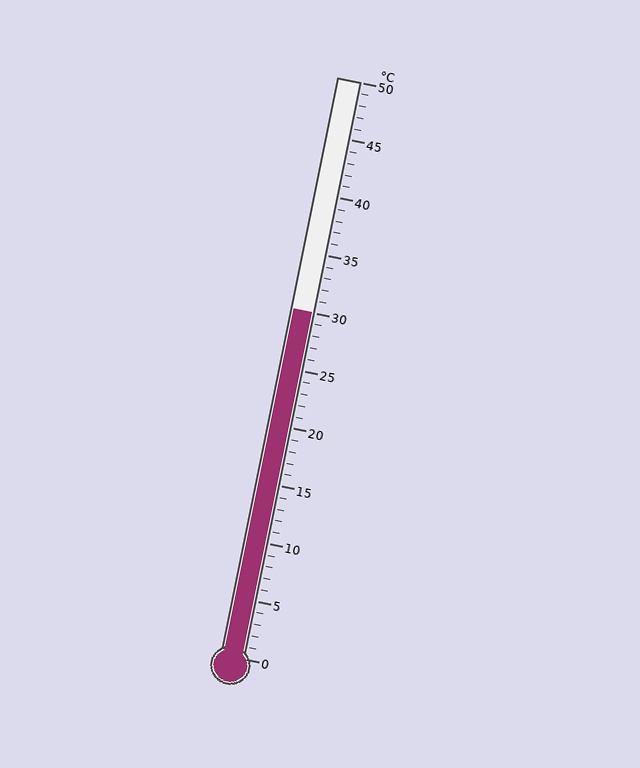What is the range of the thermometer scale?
The thermometer scale ranges from 0°C to 50°C.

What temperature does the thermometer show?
The thermometer shows approximately 30°C.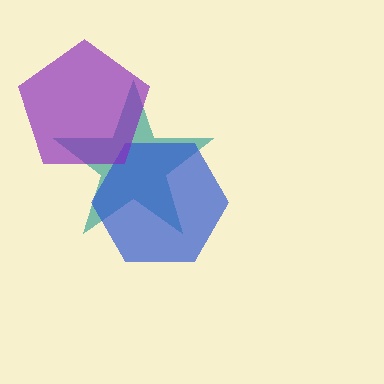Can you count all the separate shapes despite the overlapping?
Yes, there are 3 separate shapes.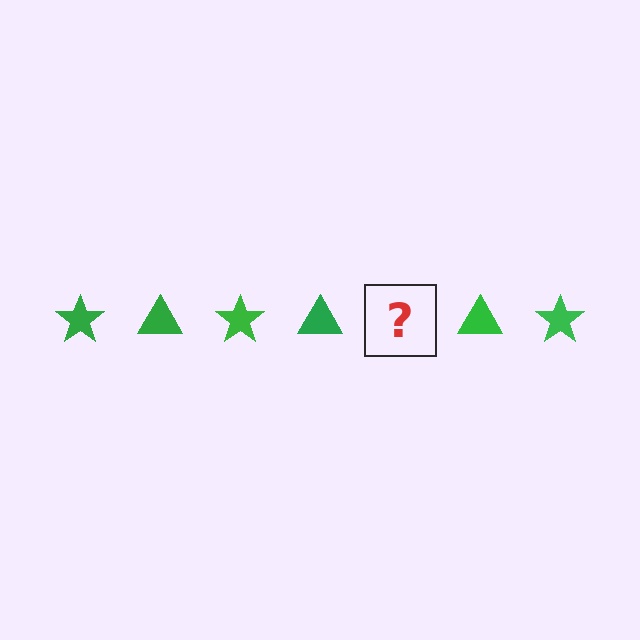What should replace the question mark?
The question mark should be replaced with a green star.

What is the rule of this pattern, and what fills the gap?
The rule is that the pattern cycles through star, triangle shapes in green. The gap should be filled with a green star.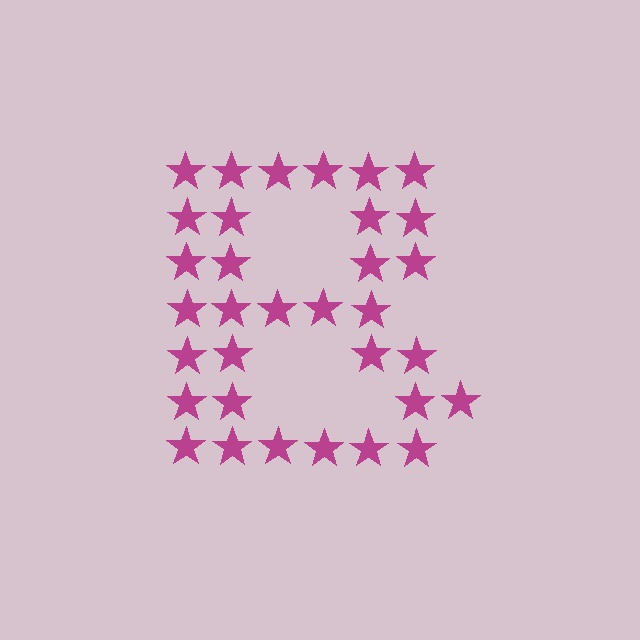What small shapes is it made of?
It is made of small stars.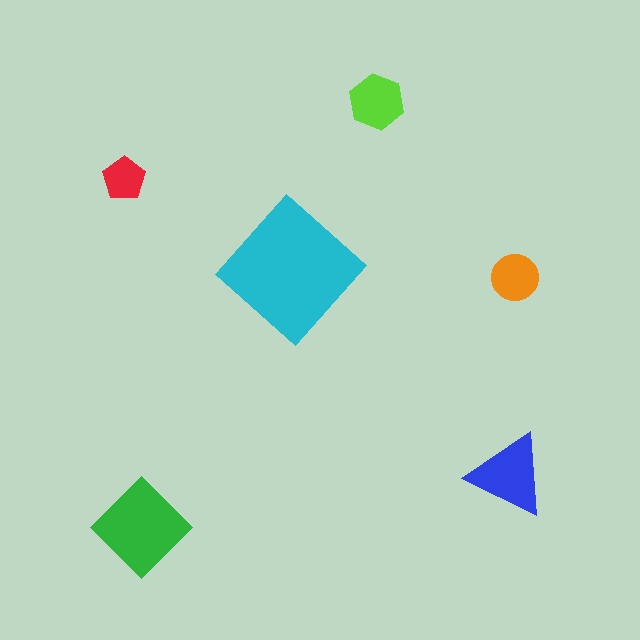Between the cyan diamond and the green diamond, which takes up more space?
The cyan diamond.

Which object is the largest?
The cyan diamond.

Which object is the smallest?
The red pentagon.